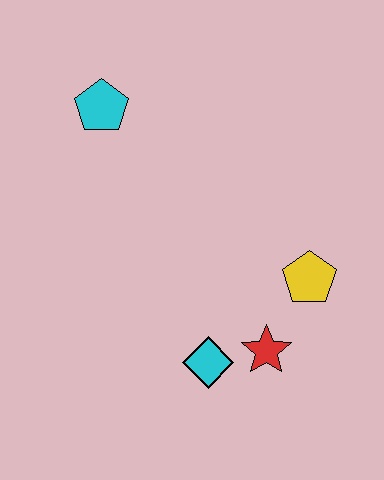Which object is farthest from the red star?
The cyan pentagon is farthest from the red star.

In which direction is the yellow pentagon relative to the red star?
The yellow pentagon is above the red star.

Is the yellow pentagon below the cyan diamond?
No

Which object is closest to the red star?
The cyan diamond is closest to the red star.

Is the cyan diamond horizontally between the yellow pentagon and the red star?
No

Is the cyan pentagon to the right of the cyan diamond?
No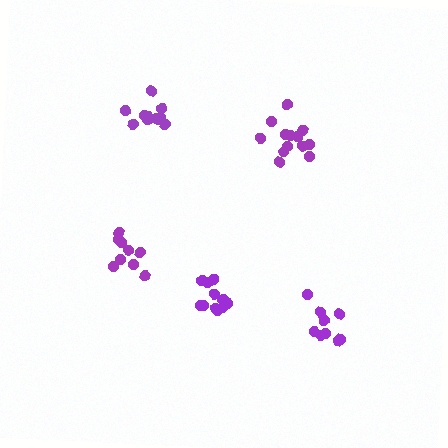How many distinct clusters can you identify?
There are 5 distinct clusters.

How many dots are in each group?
Group 1: 9 dots, Group 2: 11 dots, Group 3: 13 dots, Group 4: 9 dots, Group 5: 13 dots (55 total).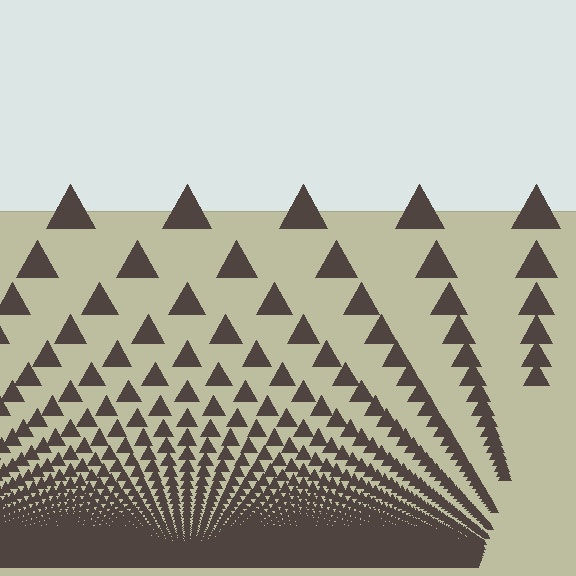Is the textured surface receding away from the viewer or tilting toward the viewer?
The surface appears to tilt toward the viewer. Texture elements get larger and sparser toward the top.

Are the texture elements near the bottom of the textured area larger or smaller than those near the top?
Smaller. The gradient is inverted — elements near the bottom are smaller and denser.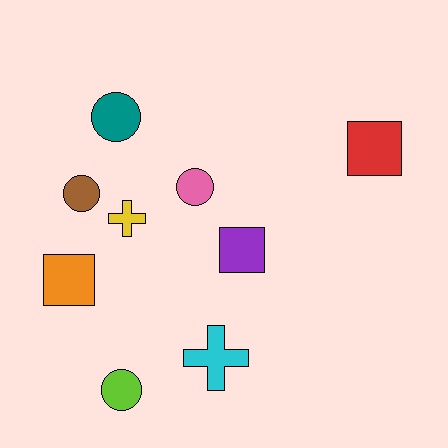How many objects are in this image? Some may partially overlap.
There are 9 objects.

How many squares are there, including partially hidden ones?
There are 3 squares.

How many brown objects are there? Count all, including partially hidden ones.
There is 1 brown object.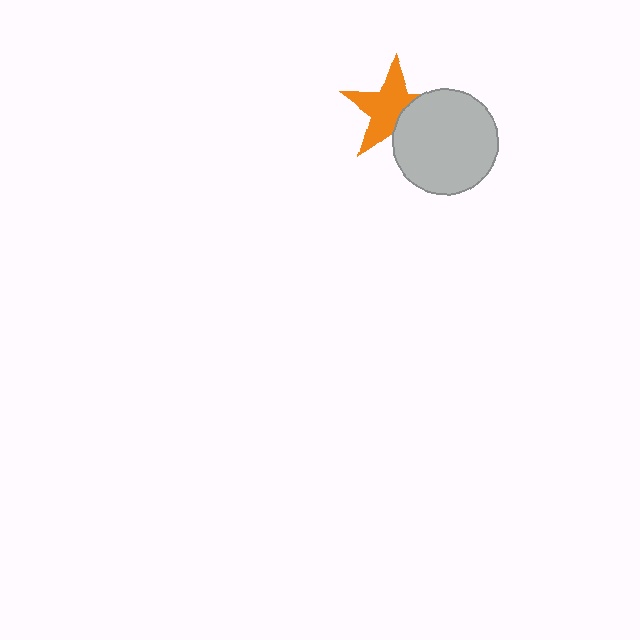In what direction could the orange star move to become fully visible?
The orange star could move left. That would shift it out from behind the light gray circle entirely.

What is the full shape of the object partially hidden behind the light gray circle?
The partially hidden object is an orange star.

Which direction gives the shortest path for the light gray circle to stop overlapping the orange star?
Moving right gives the shortest separation.